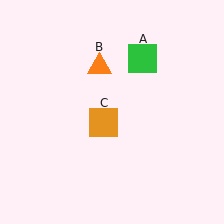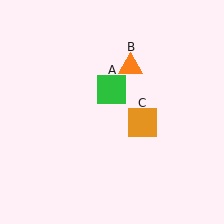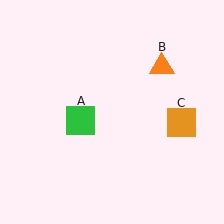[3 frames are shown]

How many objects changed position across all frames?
3 objects changed position: green square (object A), orange triangle (object B), orange square (object C).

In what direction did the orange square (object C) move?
The orange square (object C) moved right.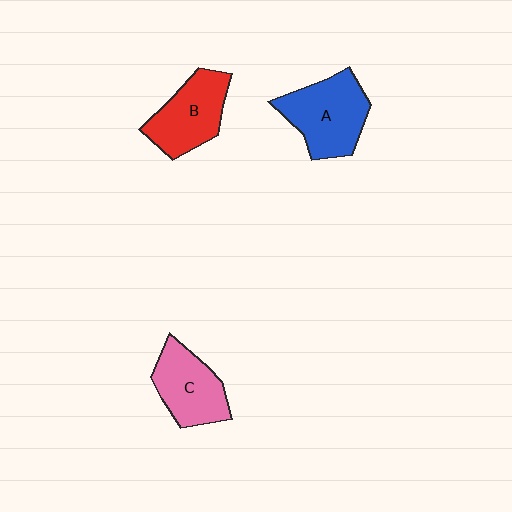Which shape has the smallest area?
Shape C (pink).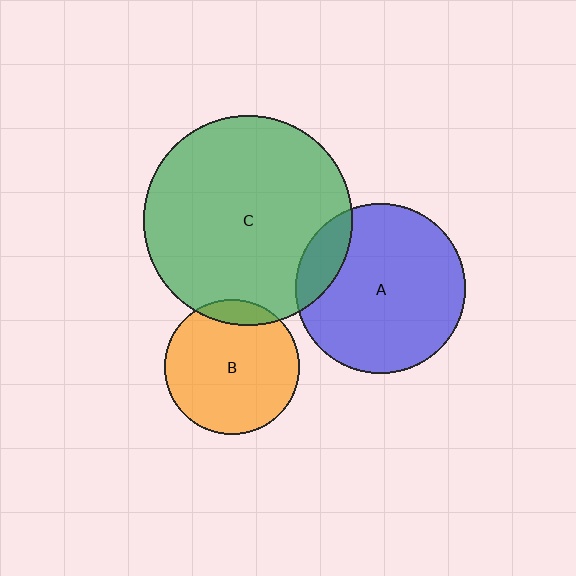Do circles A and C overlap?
Yes.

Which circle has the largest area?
Circle C (green).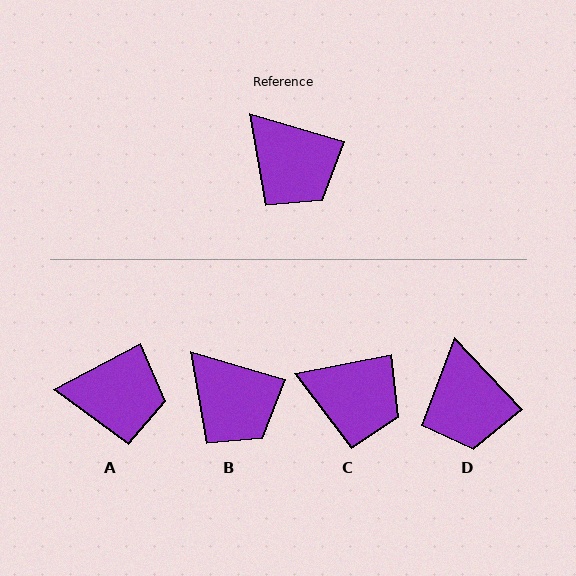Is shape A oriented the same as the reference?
No, it is off by about 44 degrees.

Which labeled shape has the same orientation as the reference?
B.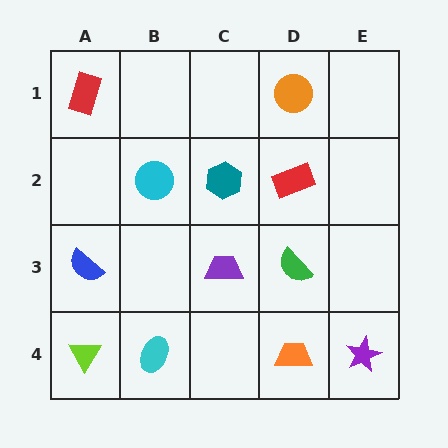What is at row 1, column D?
An orange circle.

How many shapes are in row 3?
3 shapes.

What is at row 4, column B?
A cyan ellipse.